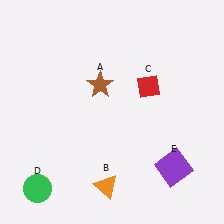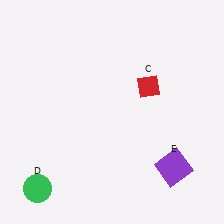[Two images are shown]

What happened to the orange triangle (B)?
The orange triangle (B) was removed in Image 2. It was in the bottom-left area of Image 1.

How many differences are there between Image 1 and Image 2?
There are 2 differences between the two images.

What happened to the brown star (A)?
The brown star (A) was removed in Image 2. It was in the top-left area of Image 1.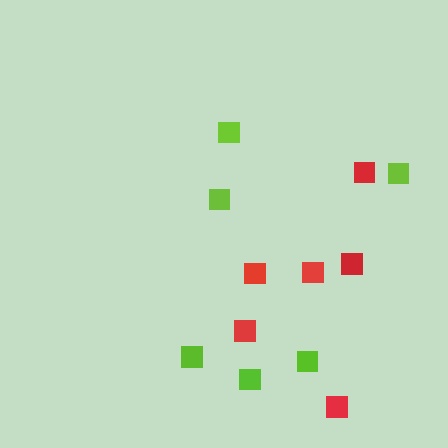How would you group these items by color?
There are 2 groups: one group of red squares (6) and one group of lime squares (6).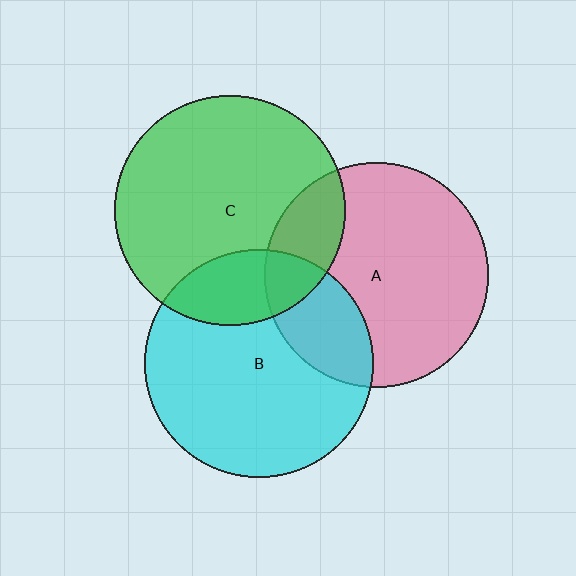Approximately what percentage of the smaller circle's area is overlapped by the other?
Approximately 20%.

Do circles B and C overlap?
Yes.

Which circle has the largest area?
Circle C (green).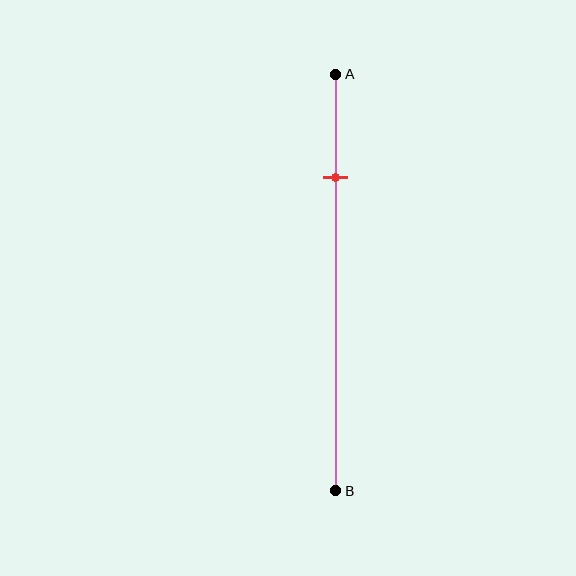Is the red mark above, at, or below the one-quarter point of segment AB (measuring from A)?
The red mark is approximately at the one-quarter point of segment AB.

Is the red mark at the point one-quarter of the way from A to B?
Yes, the mark is approximately at the one-quarter point.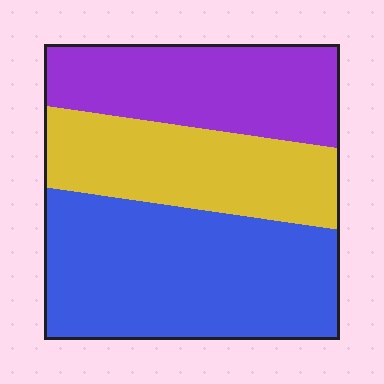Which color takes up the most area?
Blue, at roughly 45%.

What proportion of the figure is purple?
Purple takes up about one quarter (1/4) of the figure.